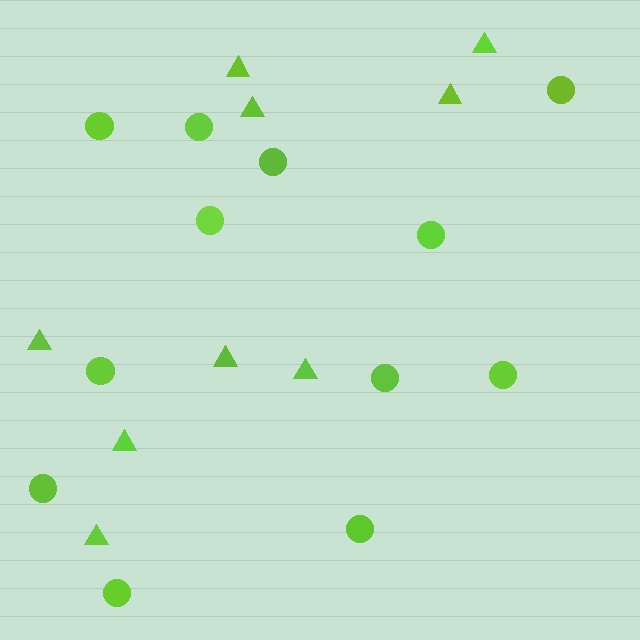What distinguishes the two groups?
There are 2 groups: one group of triangles (9) and one group of circles (12).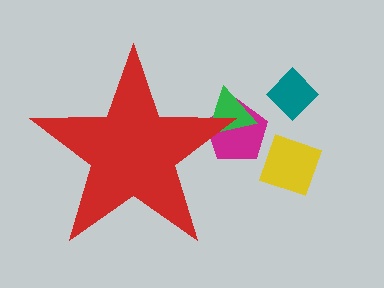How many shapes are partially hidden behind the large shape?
2 shapes are partially hidden.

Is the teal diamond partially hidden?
No, the teal diamond is fully visible.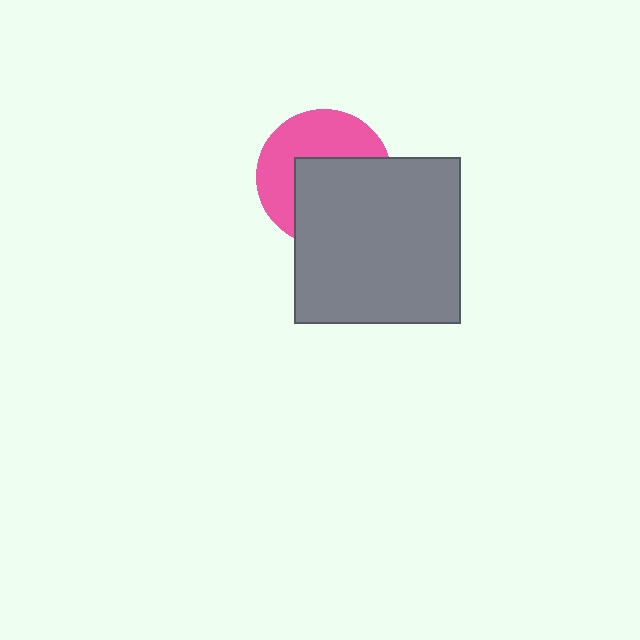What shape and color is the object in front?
The object in front is a gray square.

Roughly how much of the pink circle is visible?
About half of it is visible (roughly 48%).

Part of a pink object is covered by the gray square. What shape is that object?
It is a circle.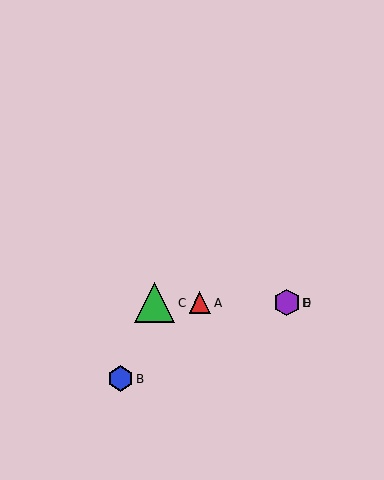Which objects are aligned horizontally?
Objects A, C, D, E are aligned horizontally.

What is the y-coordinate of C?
Object C is at y≈303.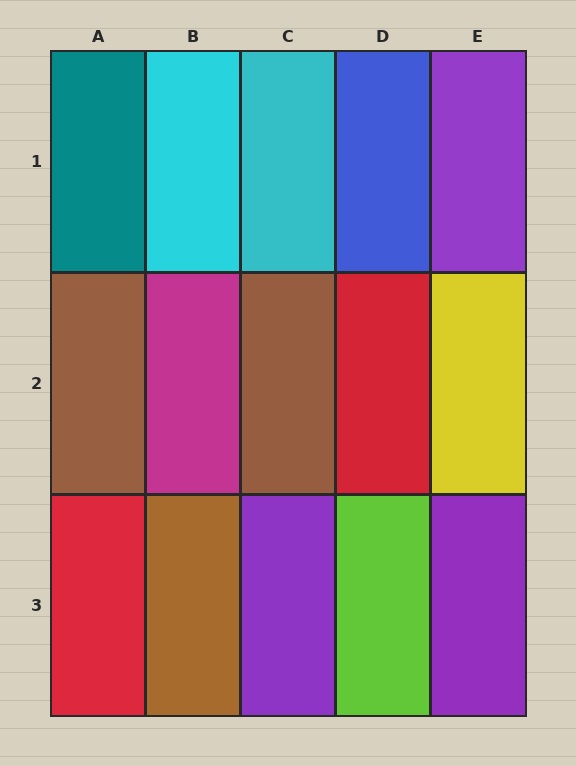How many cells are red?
2 cells are red.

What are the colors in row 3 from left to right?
Red, brown, purple, lime, purple.